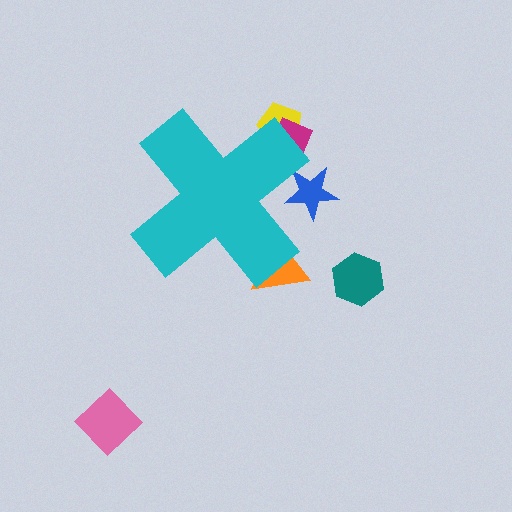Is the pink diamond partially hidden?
No, the pink diamond is fully visible.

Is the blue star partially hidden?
Yes, the blue star is partially hidden behind the cyan cross.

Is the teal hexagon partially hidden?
No, the teal hexagon is fully visible.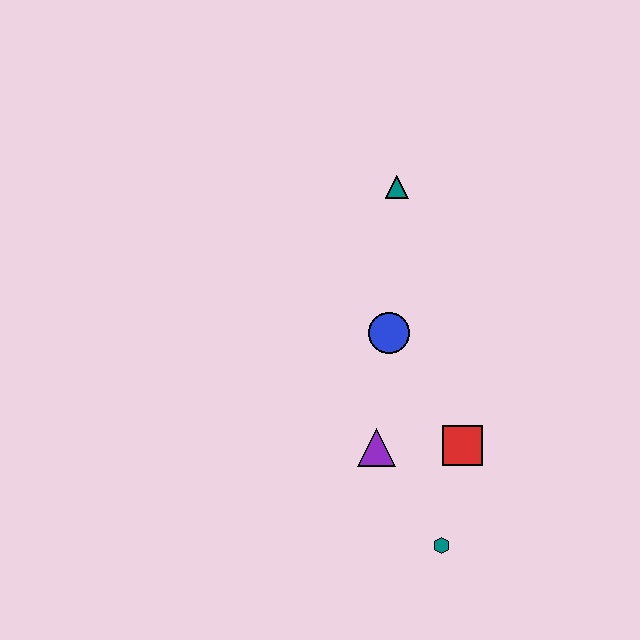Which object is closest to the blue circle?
The purple triangle is closest to the blue circle.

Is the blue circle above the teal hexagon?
Yes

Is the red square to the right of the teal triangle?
Yes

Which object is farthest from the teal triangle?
The teal hexagon is farthest from the teal triangle.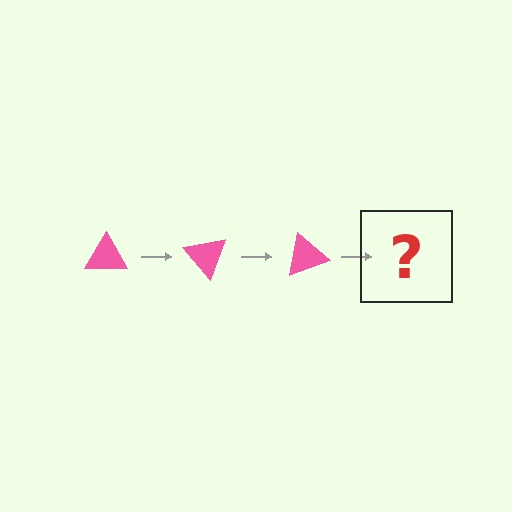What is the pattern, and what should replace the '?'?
The pattern is that the triangle rotates 50 degrees each step. The '?' should be a pink triangle rotated 150 degrees.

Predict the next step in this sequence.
The next step is a pink triangle rotated 150 degrees.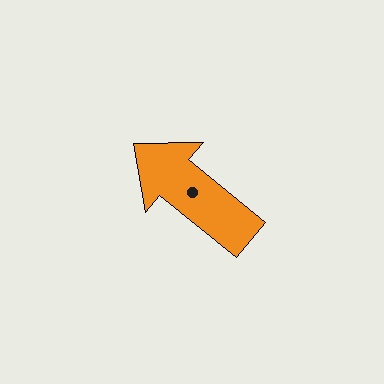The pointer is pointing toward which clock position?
Roughly 10 o'clock.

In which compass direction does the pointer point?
Northwest.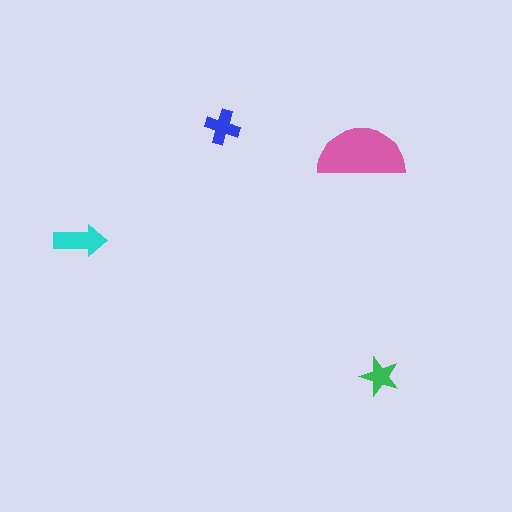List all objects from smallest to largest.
The green star, the blue cross, the cyan arrow, the pink semicircle.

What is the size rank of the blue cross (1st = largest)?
3rd.